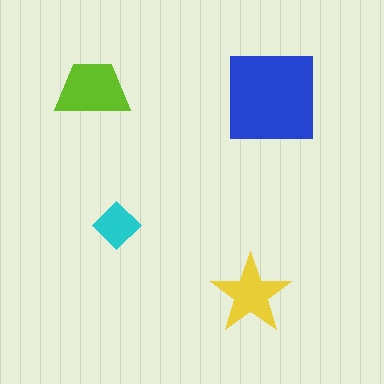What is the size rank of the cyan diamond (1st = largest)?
4th.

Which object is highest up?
The lime trapezoid is topmost.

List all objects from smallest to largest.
The cyan diamond, the yellow star, the lime trapezoid, the blue square.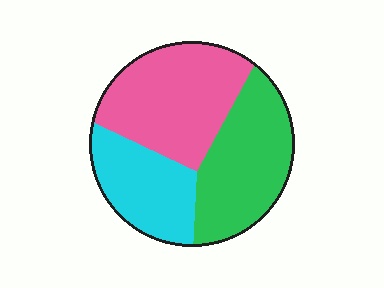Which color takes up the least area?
Cyan, at roughly 25%.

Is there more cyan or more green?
Green.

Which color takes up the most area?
Pink, at roughly 40%.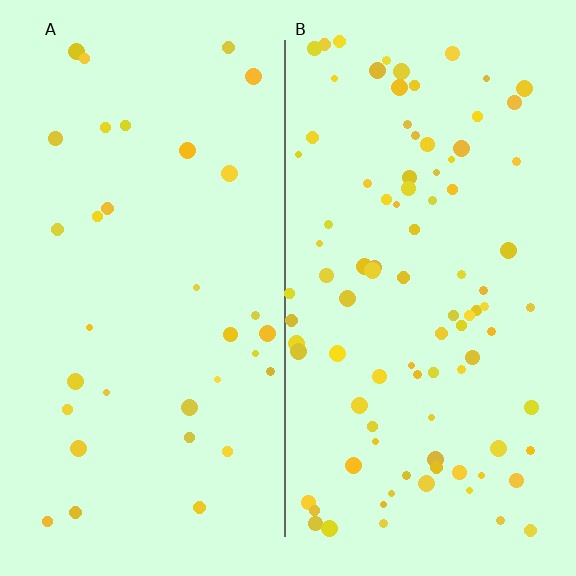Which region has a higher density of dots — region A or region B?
B (the right).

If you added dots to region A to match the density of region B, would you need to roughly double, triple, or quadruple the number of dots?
Approximately triple.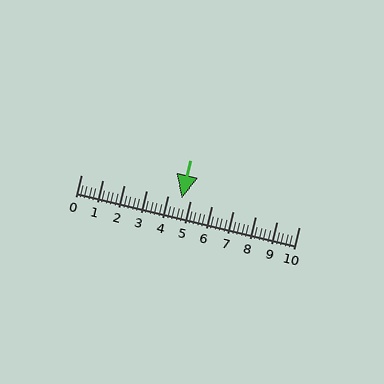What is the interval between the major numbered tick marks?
The major tick marks are spaced 1 units apart.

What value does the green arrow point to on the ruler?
The green arrow points to approximately 4.6.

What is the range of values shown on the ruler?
The ruler shows values from 0 to 10.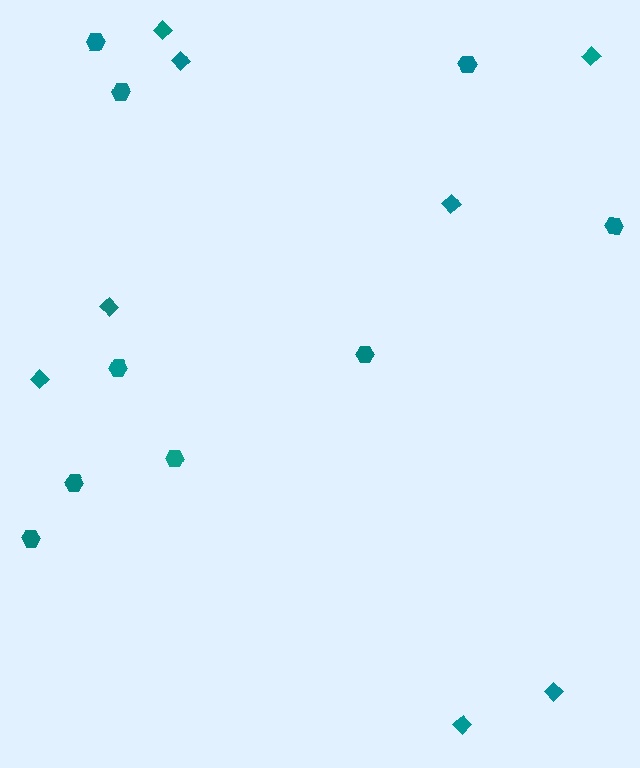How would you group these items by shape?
There are 2 groups: one group of diamonds (8) and one group of hexagons (9).